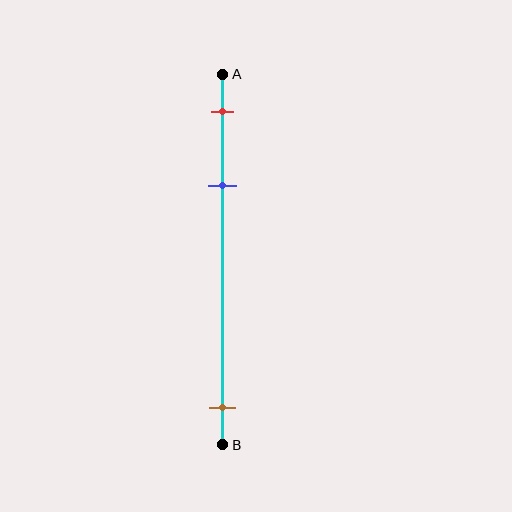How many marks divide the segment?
There are 3 marks dividing the segment.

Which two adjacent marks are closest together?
The red and blue marks are the closest adjacent pair.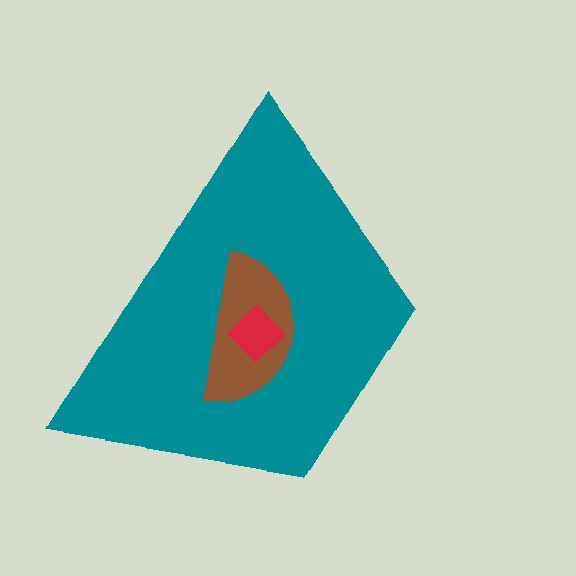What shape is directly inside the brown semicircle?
The red diamond.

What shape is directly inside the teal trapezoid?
The brown semicircle.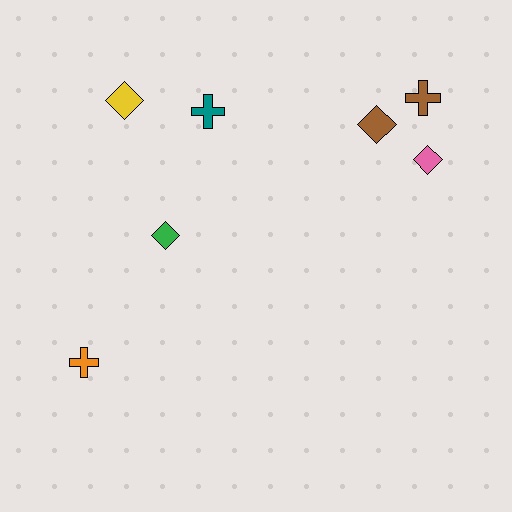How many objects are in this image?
There are 7 objects.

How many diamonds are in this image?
There are 4 diamonds.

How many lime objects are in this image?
There are no lime objects.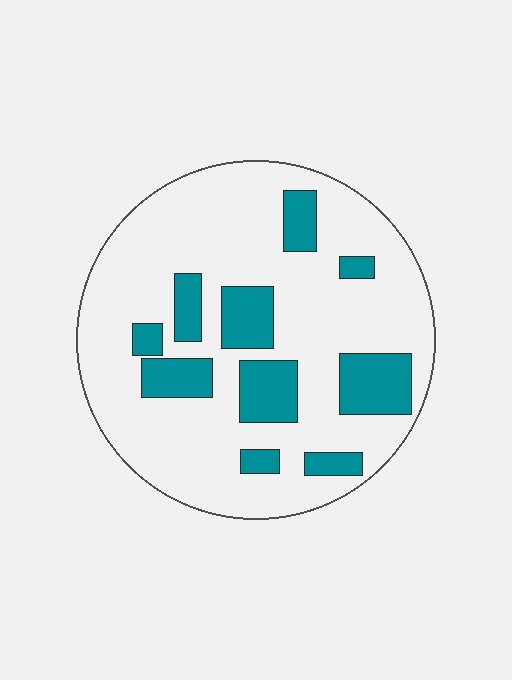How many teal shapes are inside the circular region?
10.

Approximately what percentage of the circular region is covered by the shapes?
Approximately 20%.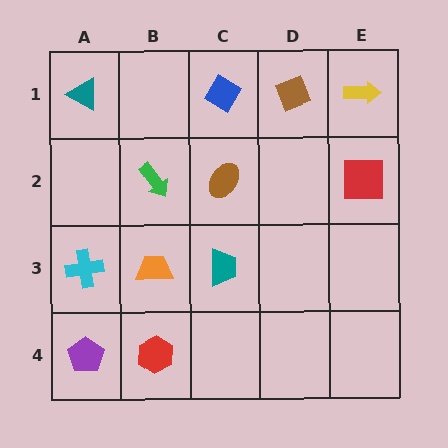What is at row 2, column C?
A brown ellipse.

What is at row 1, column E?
A yellow arrow.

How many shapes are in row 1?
4 shapes.